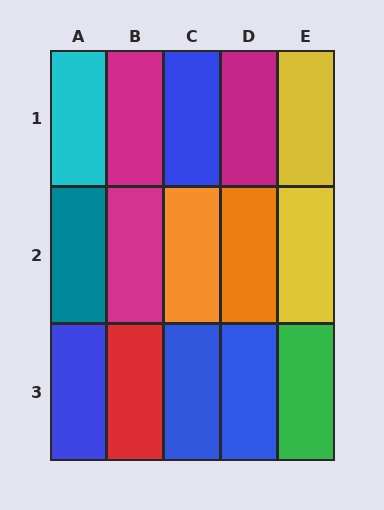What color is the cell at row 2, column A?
Teal.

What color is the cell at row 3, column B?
Red.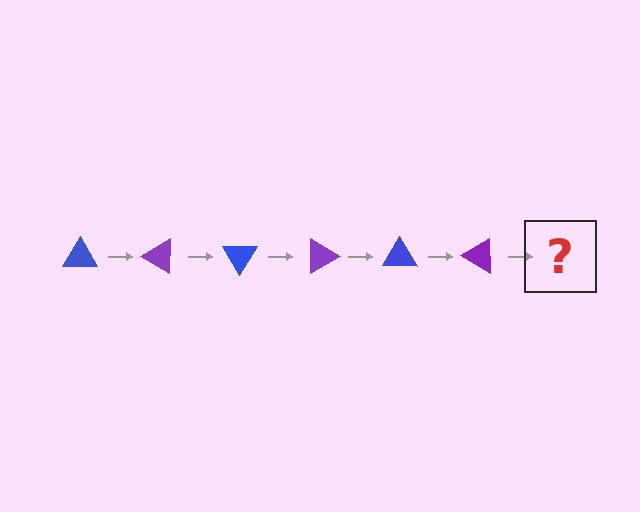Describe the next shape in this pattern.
It should be a blue triangle, rotated 180 degrees from the start.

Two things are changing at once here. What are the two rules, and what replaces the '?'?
The two rules are that it rotates 30 degrees each step and the color cycles through blue and purple. The '?' should be a blue triangle, rotated 180 degrees from the start.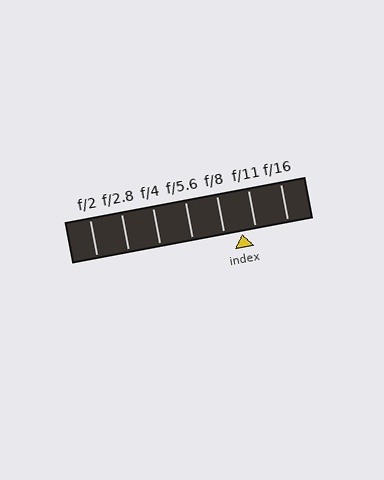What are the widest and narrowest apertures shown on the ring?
The widest aperture shown is f/2 and the narrowest is f/16.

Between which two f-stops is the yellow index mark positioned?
The index mark is between f/8 and f/11.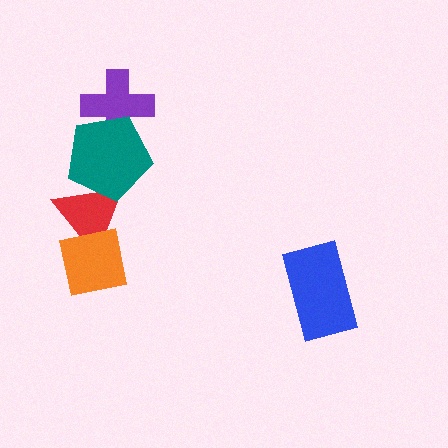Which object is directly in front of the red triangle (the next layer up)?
The orange square is directly in front of the red triangle.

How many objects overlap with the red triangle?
2 objects overlap with the red triangle.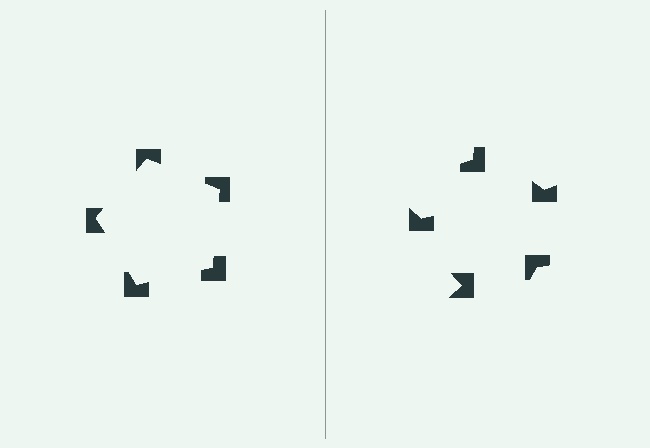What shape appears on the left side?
An illusory pentagon.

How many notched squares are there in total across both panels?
10 — 5 on each side.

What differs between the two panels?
The notched squares are positioned identically on both sides; only the wedge orientations differ. On the left they align to a pentagon; on the right they are misaligned.